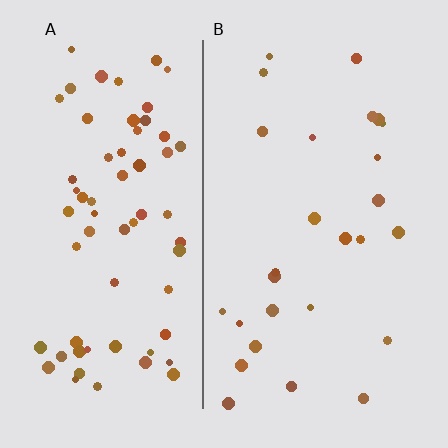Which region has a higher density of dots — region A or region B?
A (the left).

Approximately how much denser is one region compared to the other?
Approximately 2.4× — region A over region B.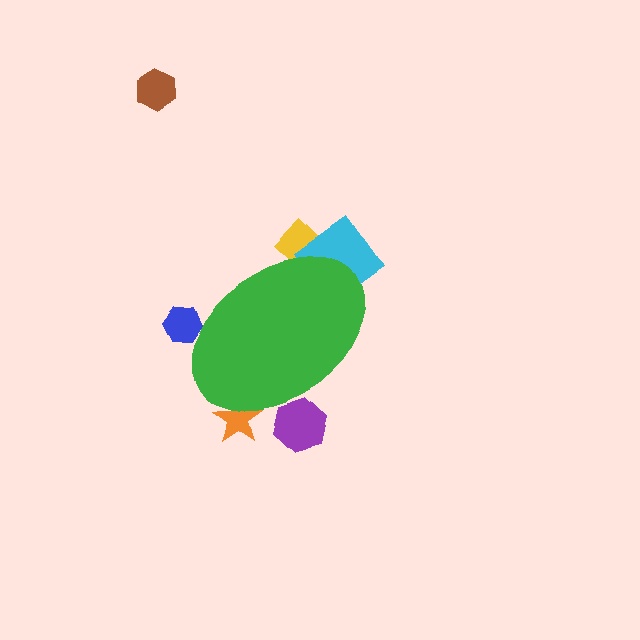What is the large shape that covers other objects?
A green ellipse.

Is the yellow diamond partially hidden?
Yes, the yellow diamond is partially hidden behind the green ellipse.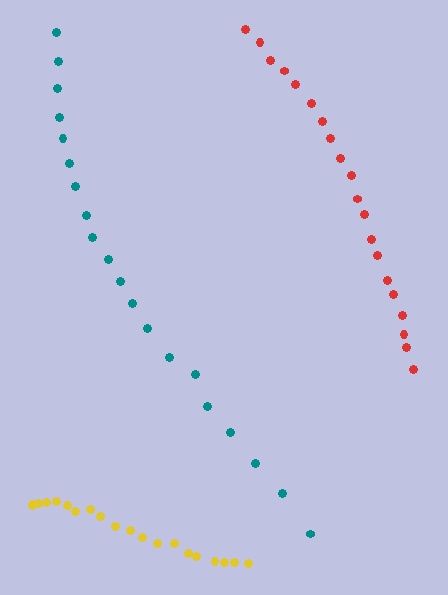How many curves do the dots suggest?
There are 3 distinct paths.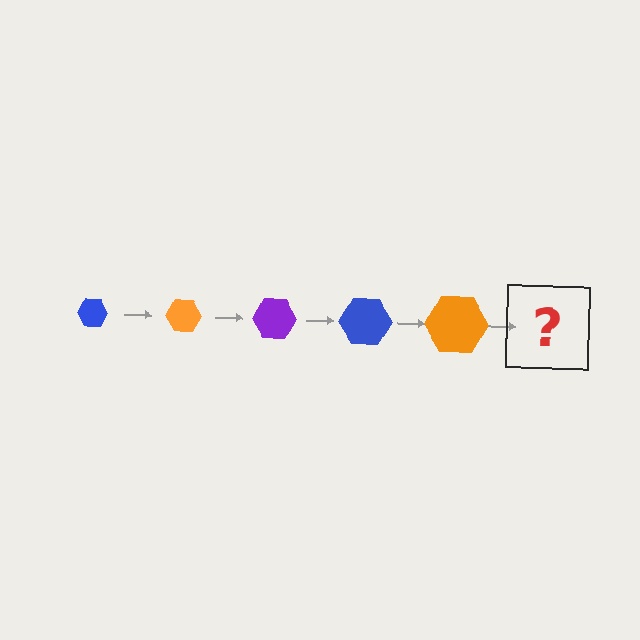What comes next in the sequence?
The next element should be a purple hexagon, larger than the previous one.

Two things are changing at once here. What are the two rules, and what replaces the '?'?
The two rules are that the hexagon grows larger each step and the color cycles through blue, orange, and purple. The '?' should be a purple hexagon, larger than the previous one.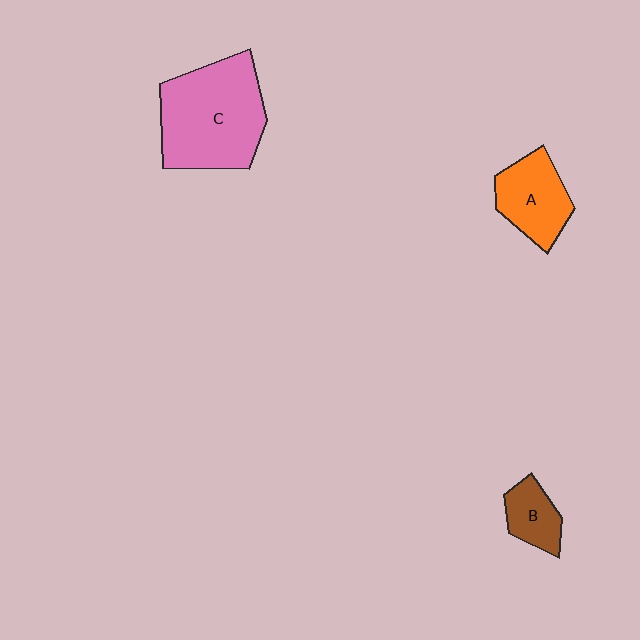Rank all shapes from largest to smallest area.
From largest to smallest: C (pink), A (orange), B (brown).